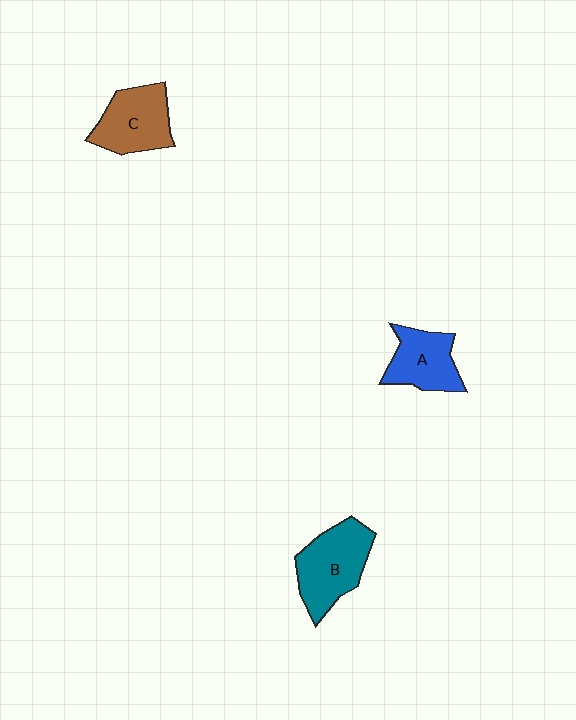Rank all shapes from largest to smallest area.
From largest to smallest: B (teal), C (brown), A (blue).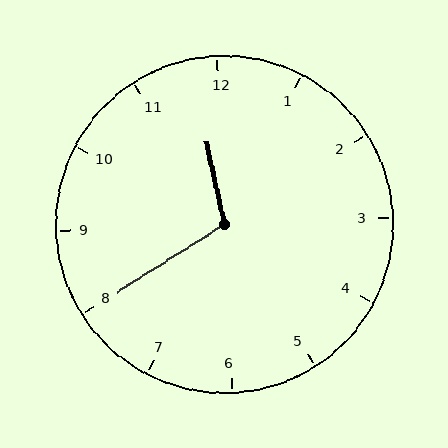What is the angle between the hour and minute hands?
Approximately 110 degrees.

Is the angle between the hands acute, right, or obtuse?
It is obtuse.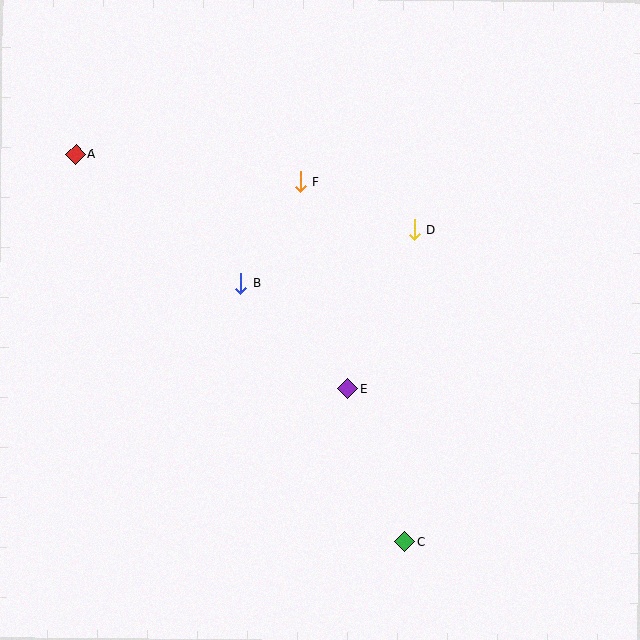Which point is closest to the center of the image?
Point E at (348, 389) is closest to the center.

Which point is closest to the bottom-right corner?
Point C is closest to the bottom-right corner.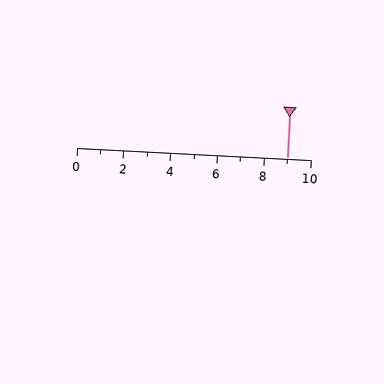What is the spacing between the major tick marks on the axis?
The major ticks are spaced 2 apart.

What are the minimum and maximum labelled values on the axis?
The axis runs from 0 to 10.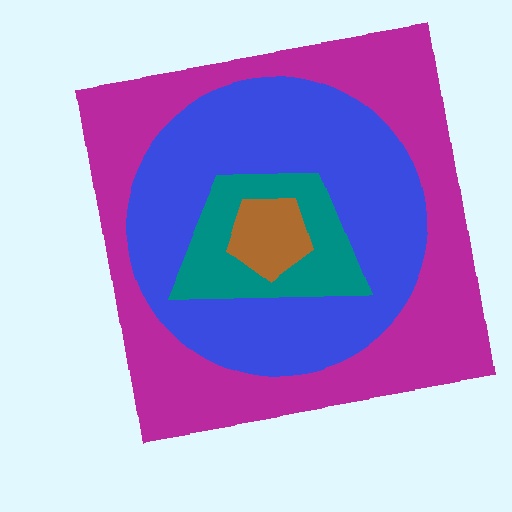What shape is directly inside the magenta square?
The blue circle.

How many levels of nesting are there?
4.